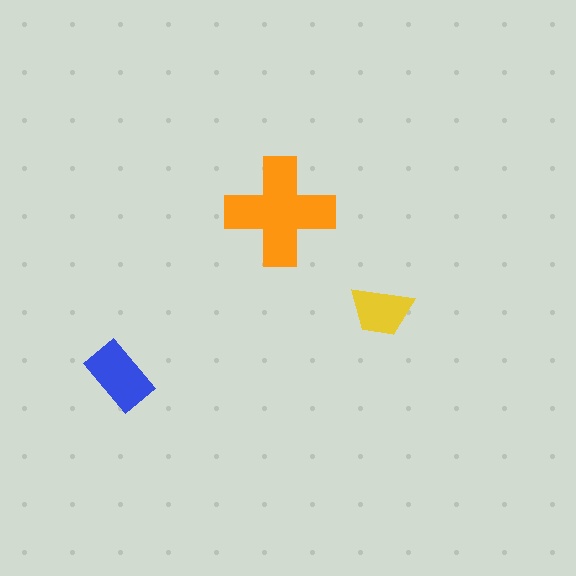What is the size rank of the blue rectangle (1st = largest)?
2nd.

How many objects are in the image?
There are 3 objects in the image.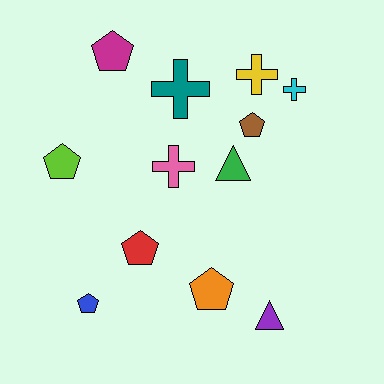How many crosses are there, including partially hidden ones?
There are 4 crosses.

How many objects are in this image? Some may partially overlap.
There are 12 objects.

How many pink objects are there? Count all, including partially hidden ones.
There is 1 pink object.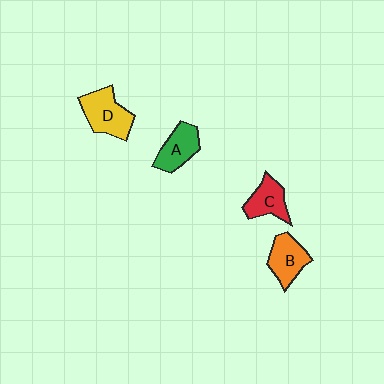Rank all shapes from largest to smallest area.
From largest to smallest: D (yellow), B (orange), A (green), C (red).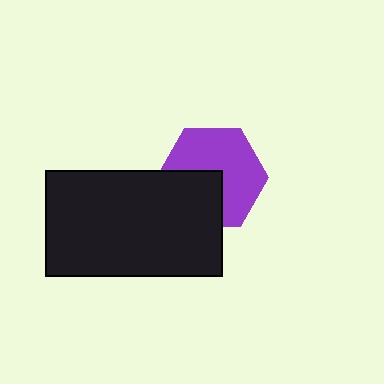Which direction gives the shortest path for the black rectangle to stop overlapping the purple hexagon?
Moving toward the lower-left gives the shortest separation.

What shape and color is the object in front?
The object in front is a black rectangle.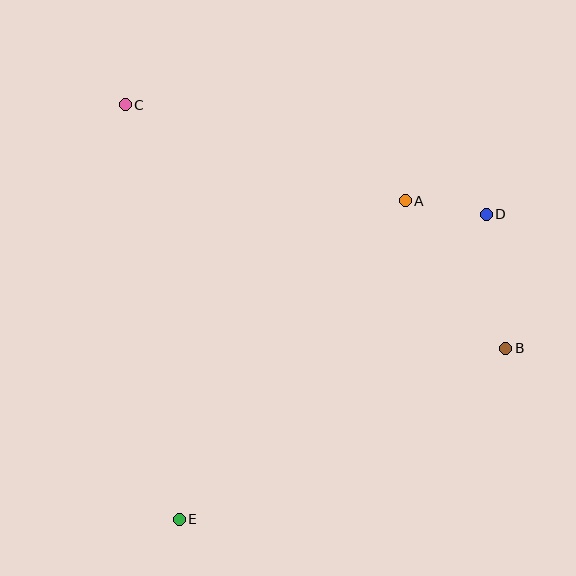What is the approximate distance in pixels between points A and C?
The distance between A and C is approximately 296 pixels.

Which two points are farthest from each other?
Points B and C are farthest from each other.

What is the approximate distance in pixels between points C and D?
The distance between C and D is approximately 377 pixels.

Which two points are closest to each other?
Points A and D are closest to each other.